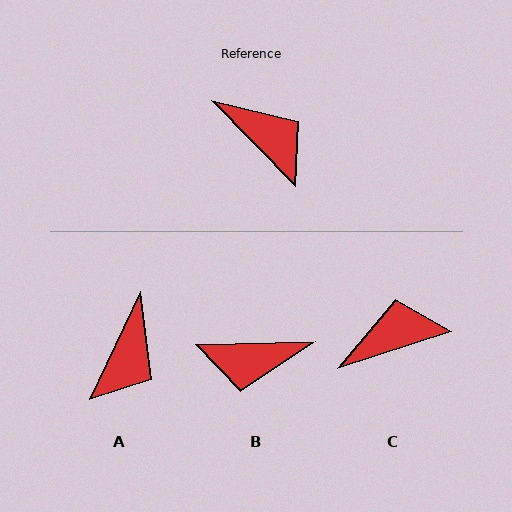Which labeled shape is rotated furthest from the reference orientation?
B, about 133 degrees away.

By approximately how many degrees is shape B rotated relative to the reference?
Approximately 133 degrees clockwise.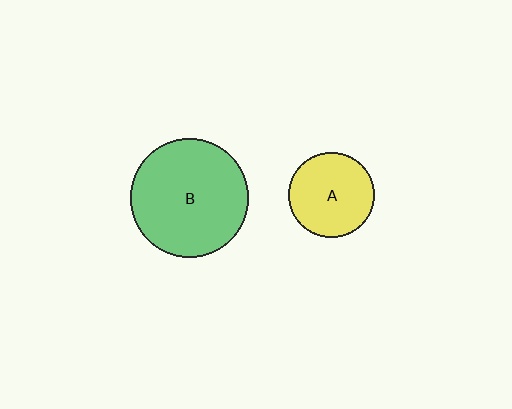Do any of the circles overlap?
No, none of the circles overlap.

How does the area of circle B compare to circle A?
Approximately 1.9 times.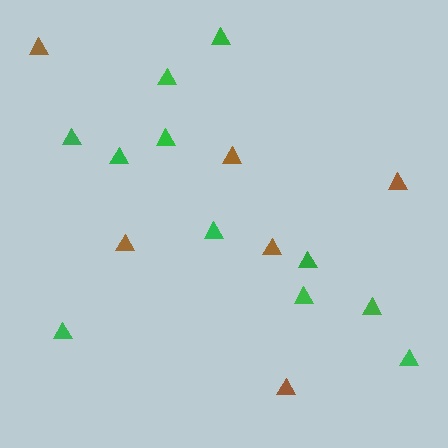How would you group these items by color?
There are 2 groups: one group of green triangles (11) and one group of brown triangles (6).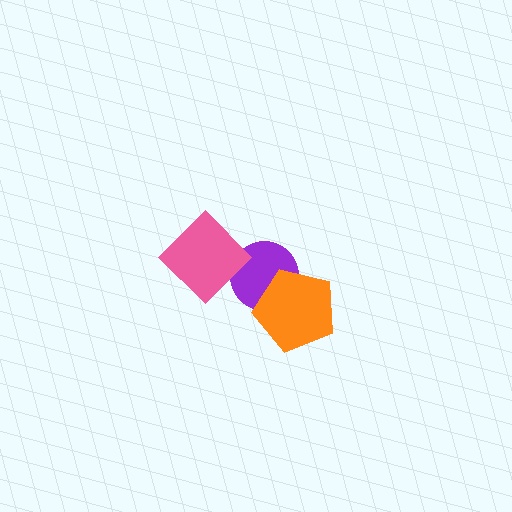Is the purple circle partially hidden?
Yes, it is partially covered by another shape.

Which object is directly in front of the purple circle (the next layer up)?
The orange pentagon is directly in front of the purple circle.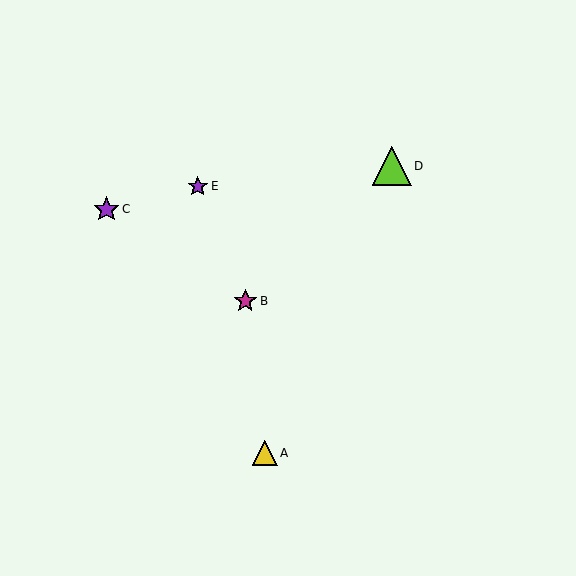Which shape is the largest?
The lime triangle (labeled D) is the largest.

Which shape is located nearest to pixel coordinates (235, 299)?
The magenta star (labeled B) at (245, 301) is nearest to that location.